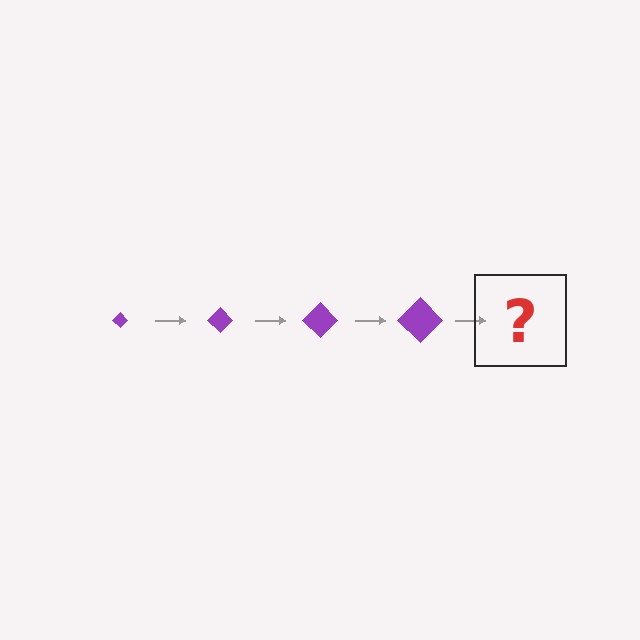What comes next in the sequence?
The next element should be a purple diamond, larger than the previous one.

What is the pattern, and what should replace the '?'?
The pattern is that the diamond gets progressively larger each step. The '?' should be a purple diamond, larger than the previous one.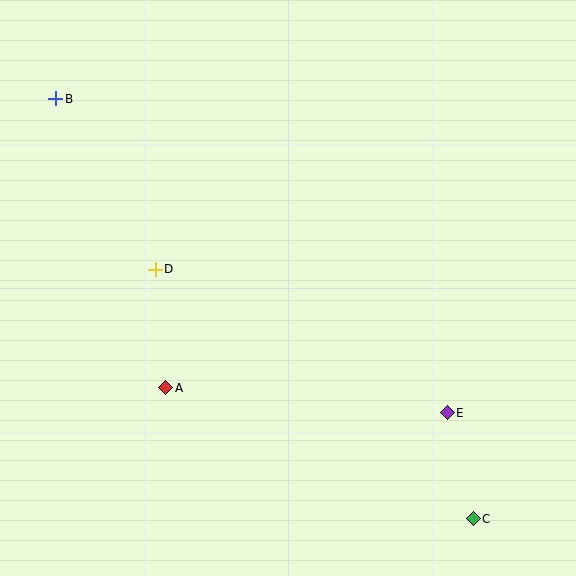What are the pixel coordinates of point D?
Point D is at (155, 269).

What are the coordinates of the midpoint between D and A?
The midpoint between D and A is at (161, 328).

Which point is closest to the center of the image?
Point D at (155, 269) is closest to the center.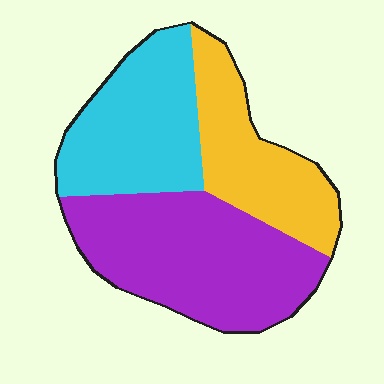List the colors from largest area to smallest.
From largest to smallest: purple, cyan, yellow.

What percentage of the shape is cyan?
Cyan takes up about one third (1/3) of the shape.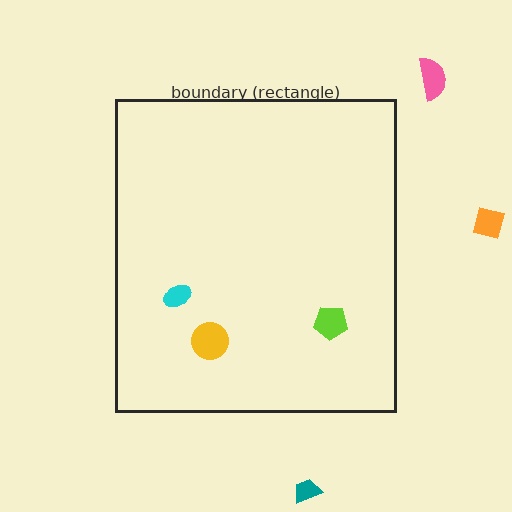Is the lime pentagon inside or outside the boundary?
Inside.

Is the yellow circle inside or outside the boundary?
Inside.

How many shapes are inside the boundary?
3 inside, 3 outside.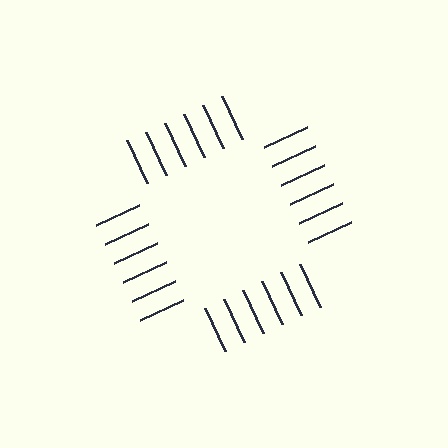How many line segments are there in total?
24 — 6 along each of the 4 edges.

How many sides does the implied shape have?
4 sides — the line-ends trace a square.